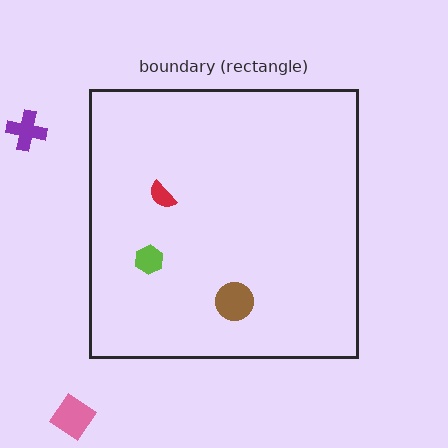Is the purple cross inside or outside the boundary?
Outside.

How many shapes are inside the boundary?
3 inside, 2 outside.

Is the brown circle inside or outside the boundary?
Inside.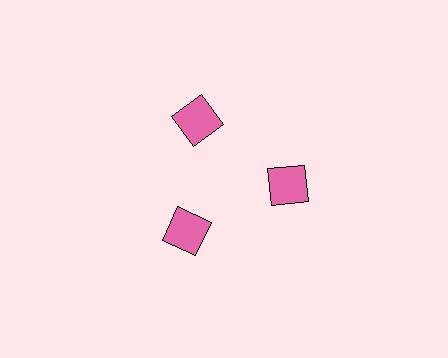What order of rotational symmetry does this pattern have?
This pattern has 3-fold rotational symmetry.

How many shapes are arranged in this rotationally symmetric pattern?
There are 3 shapes, arranged in 3 groups of 1.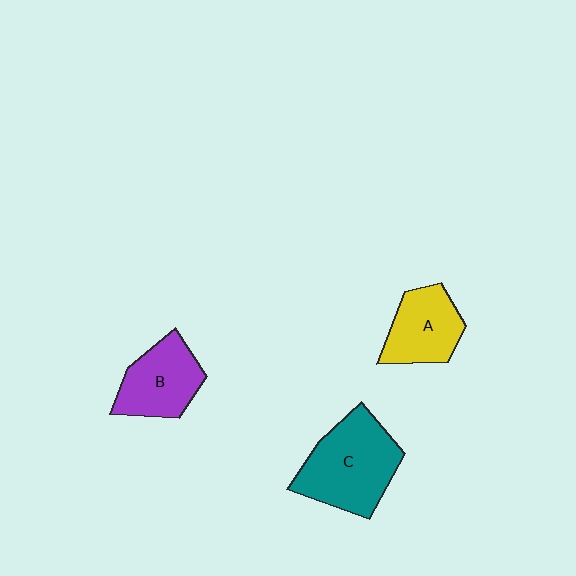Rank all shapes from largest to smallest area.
From largest to smallest: C (teal), B (purple), A (yellow).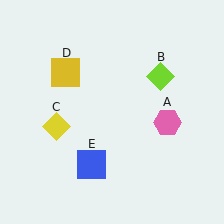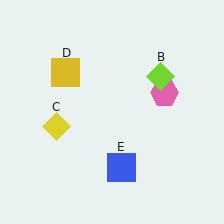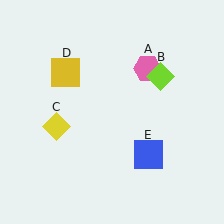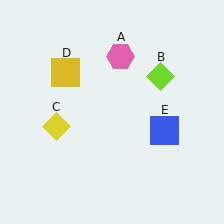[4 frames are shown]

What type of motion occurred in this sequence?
The pink hexagon (object A), blue square (object E) rotated counterclockwise around the center of the scene.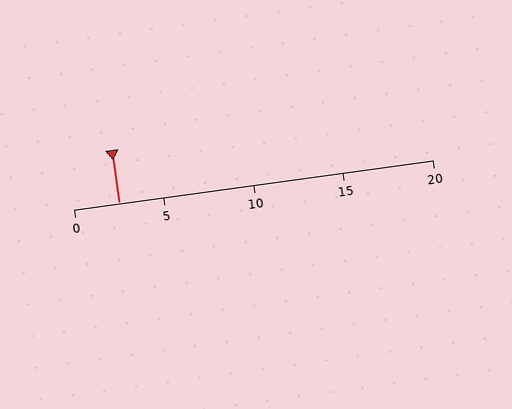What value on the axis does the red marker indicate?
The marker indicates approximately 2.5.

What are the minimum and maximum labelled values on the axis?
The axis runs from 0 to 20.